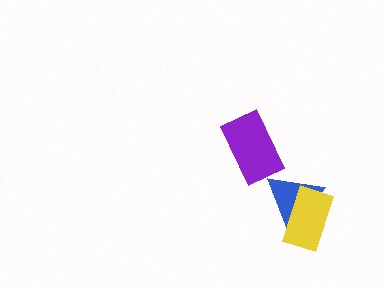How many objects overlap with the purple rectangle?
0 objects overlap with the purple rectangle.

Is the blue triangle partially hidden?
Yes, it is partially covered by another shape.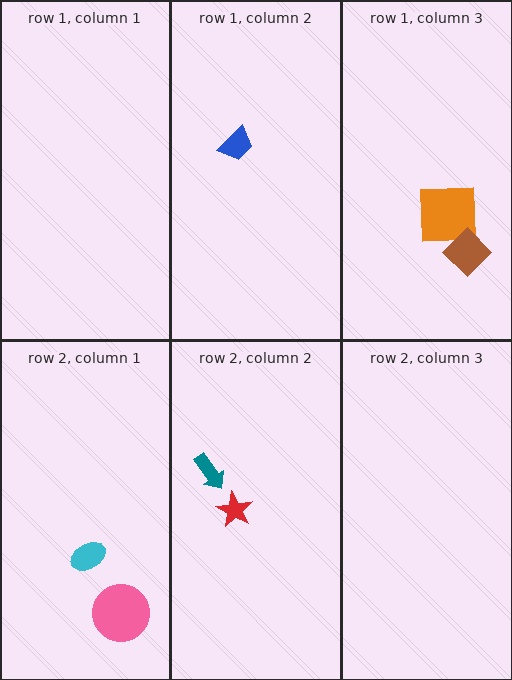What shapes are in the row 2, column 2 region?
The red star, the teal arrow.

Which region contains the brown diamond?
The row 1, column 3 region.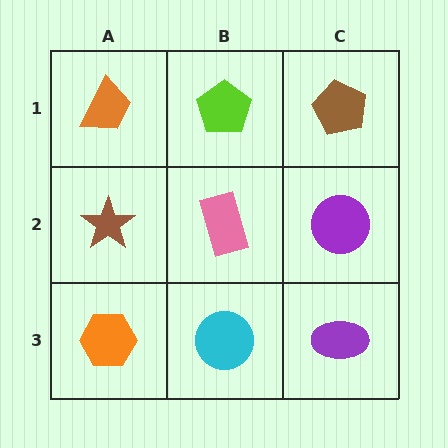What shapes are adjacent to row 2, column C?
A brown pentagon (row 1, column C), a purple ellipse (row 3, column C), a pink rectangle (row 2, column B).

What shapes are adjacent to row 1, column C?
A purple circle (row 2, column C), a lime pentagon (row 1, column B).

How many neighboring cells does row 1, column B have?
3.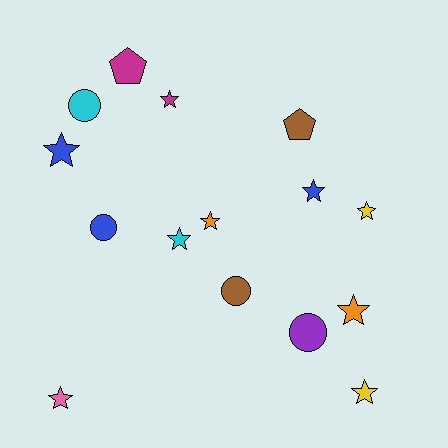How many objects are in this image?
There are 15 objects.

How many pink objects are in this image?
There is 1 pink object.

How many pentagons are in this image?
There are 2 pentagons.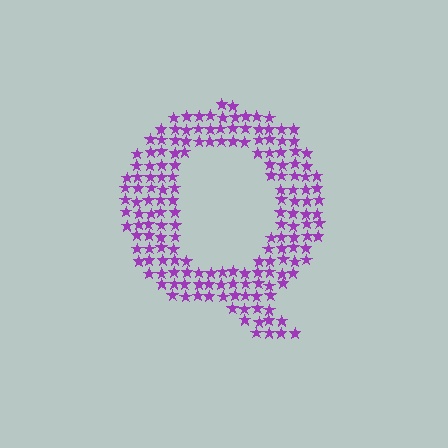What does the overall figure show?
The overall figure shows the letter Q.